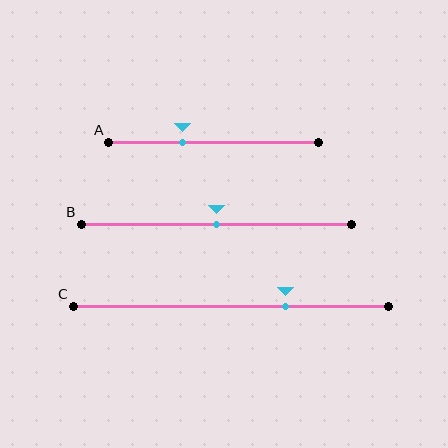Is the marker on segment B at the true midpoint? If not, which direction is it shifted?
Yes, the marker on segment B is at the true midpoint.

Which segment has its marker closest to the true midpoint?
Segment B has its marker closest to the true midpoint.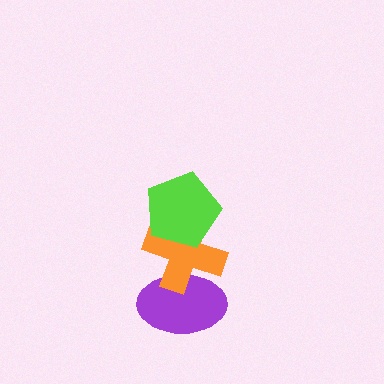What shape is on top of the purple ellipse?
The orange cross is on top of the purple ellipse.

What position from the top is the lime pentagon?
The lime pentagon is 1st from the top.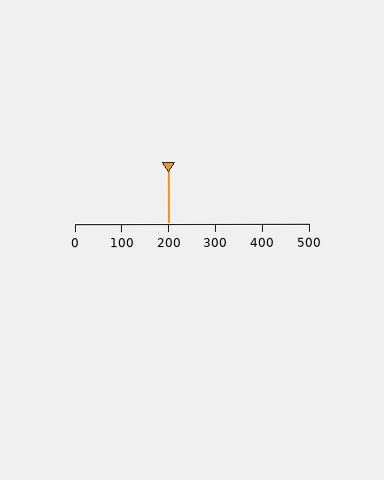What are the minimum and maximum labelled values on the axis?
The axis runs from 0 to 500.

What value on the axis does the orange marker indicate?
The marker indicates approximately 200.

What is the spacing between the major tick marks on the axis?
The major ticks are spaced 100 apart.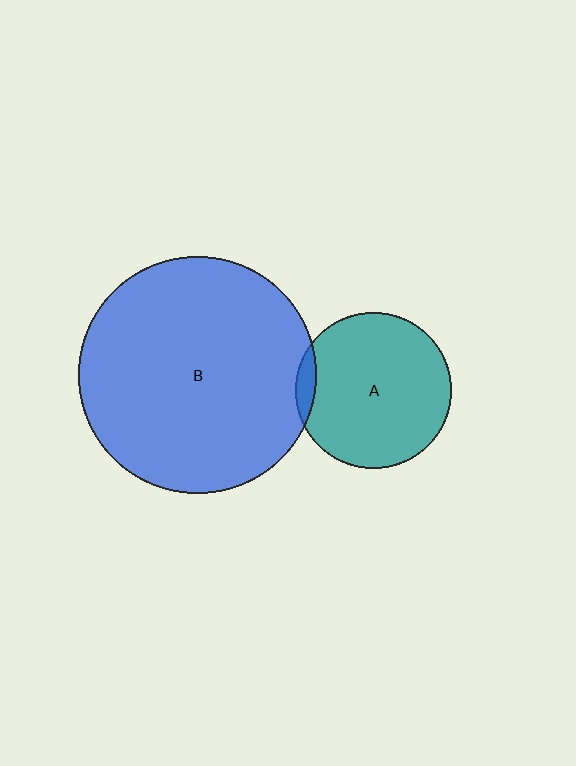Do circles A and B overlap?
Yes.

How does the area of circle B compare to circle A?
Approximately 2.3 times.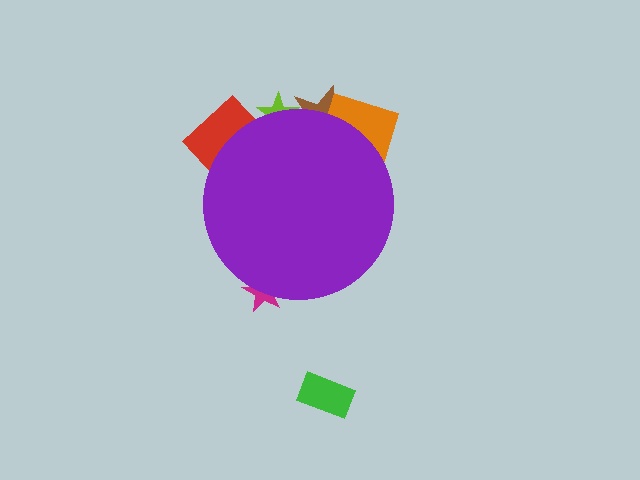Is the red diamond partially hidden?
Yes, the red diamond is partially hidden behind the purple circle.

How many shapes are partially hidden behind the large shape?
5 shapes are partially hidden.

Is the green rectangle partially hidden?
No, the green rectangle is fully visible.